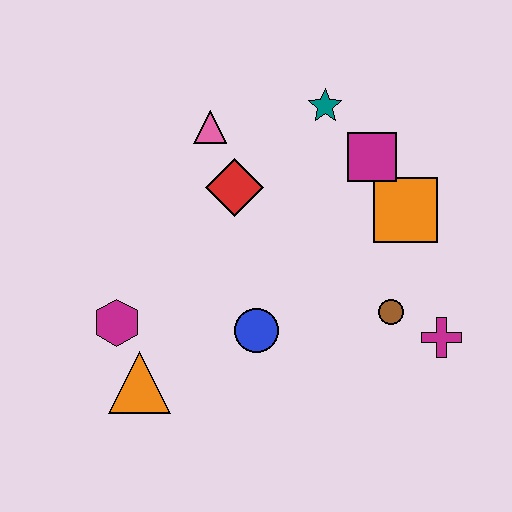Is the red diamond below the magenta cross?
No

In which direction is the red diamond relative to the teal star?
The red diamond is to the left of the teal star.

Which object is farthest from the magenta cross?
The magenta hexagon is farthest from the magenta cross.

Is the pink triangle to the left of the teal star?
Yes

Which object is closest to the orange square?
The magenta square is closest to the orange square.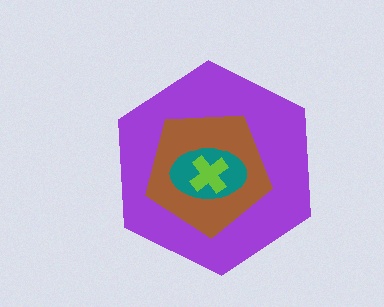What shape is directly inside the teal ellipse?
The lime cross.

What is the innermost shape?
The lime cross.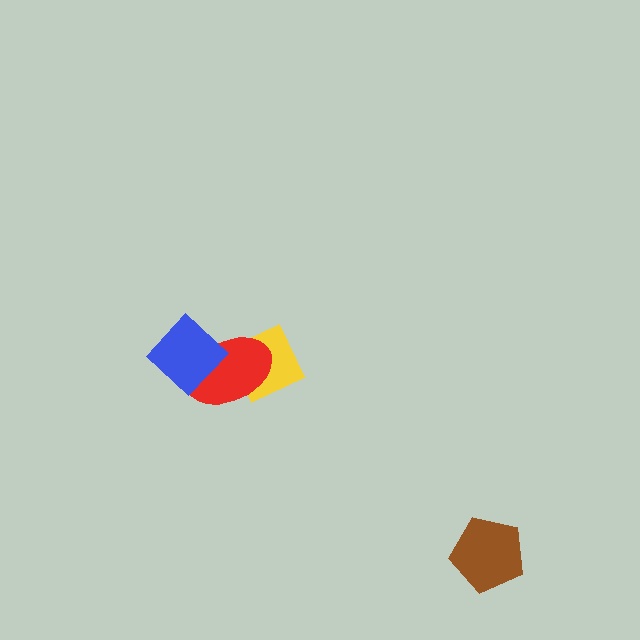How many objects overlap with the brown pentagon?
0 objects overlap with the brown pentagon.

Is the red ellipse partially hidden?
Yes, it is partially covered by another shape.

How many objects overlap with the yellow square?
1 object overlaps with the yellow square.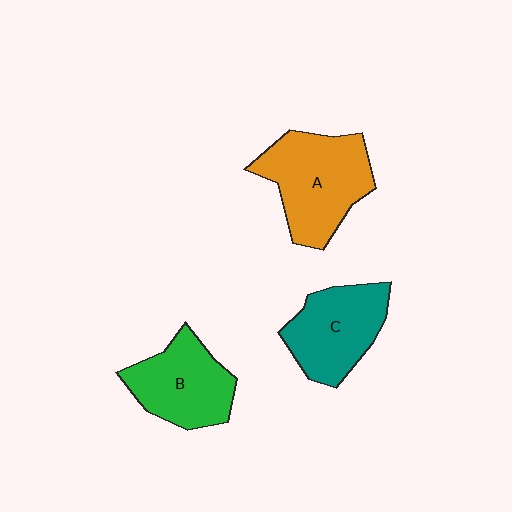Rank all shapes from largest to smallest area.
From largest to smallest: A (orange), C (teal), B (green).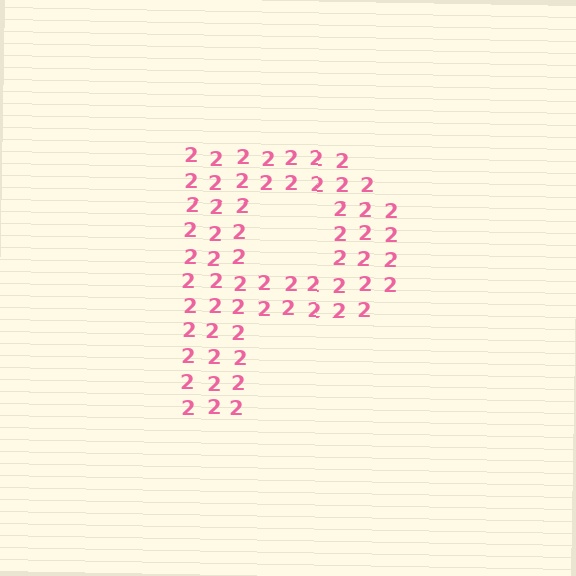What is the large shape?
The large shape is the letter P.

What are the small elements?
The small elements are digit 2's.